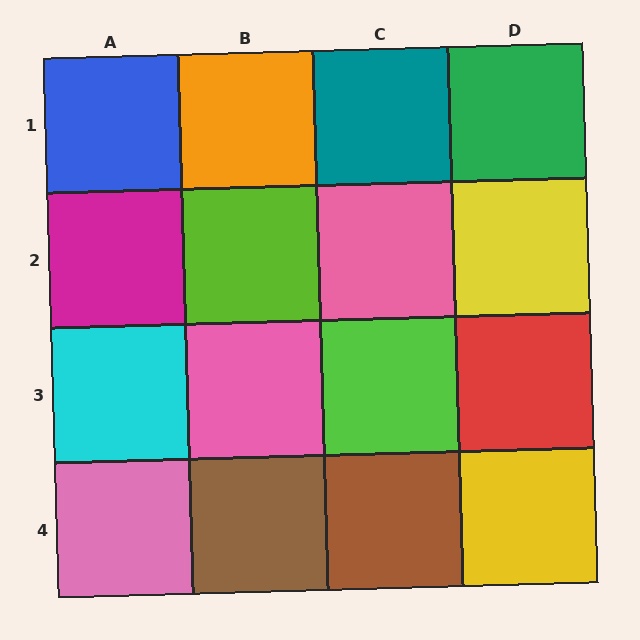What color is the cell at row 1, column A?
Blue.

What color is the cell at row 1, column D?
Green.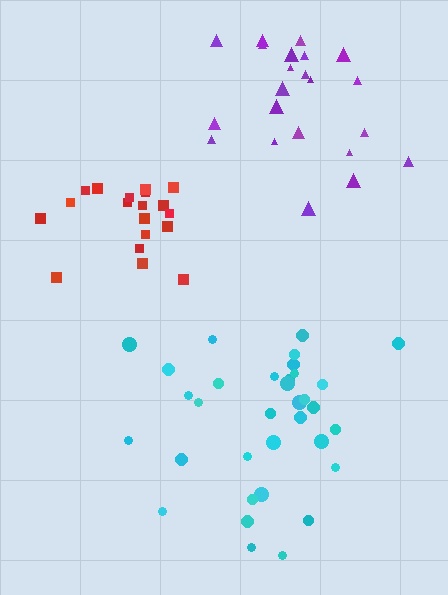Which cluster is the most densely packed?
Red.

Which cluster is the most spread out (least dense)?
Cyan.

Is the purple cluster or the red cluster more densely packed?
Red.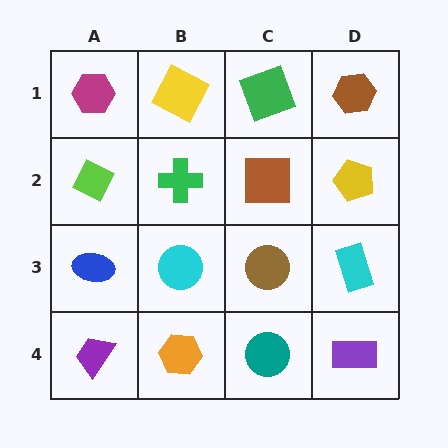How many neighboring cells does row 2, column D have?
3.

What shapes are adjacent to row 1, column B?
A green cross (row 2, column B), a magenta hexagon (row 1, column A), a green square (row 1, column C).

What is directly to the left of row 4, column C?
An orange hexagon.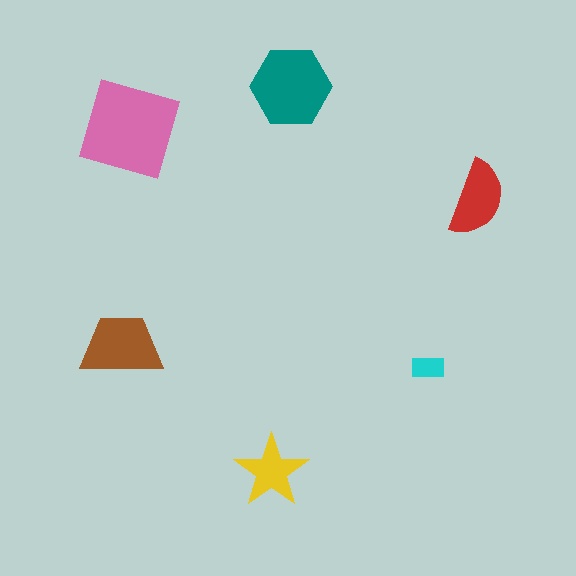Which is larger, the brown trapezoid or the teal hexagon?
The teal hexagon.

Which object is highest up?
The teal hexagon is topmost.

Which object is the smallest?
The cyan rectangle.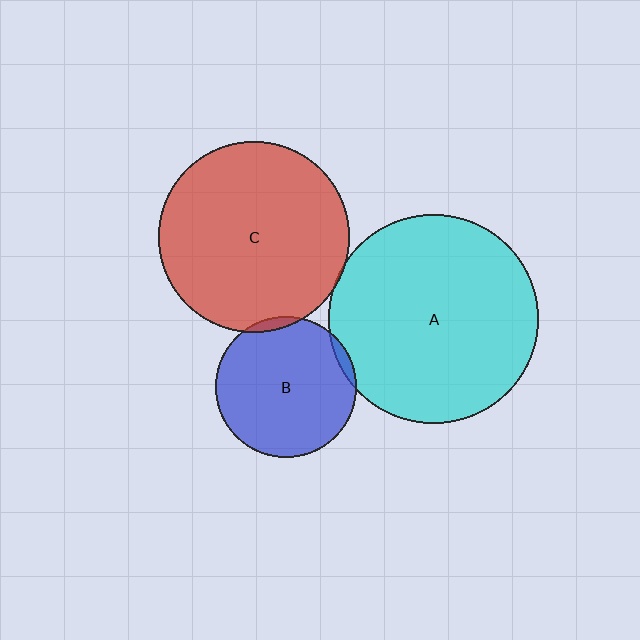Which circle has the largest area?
Circle A (cyan).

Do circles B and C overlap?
Yes.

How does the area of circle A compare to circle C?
Approximately 1.2 times.